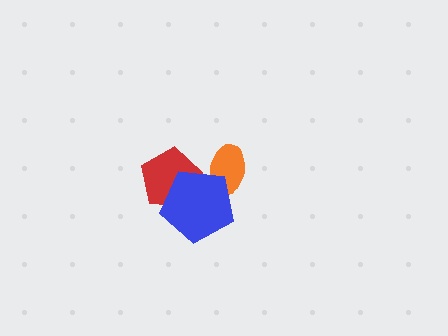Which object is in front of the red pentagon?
The blue pentagon is in front of the red pentagon.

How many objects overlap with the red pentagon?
1 object overlaps with the red pentagon.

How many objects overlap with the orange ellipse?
1 object overlaps with the orange ellipse.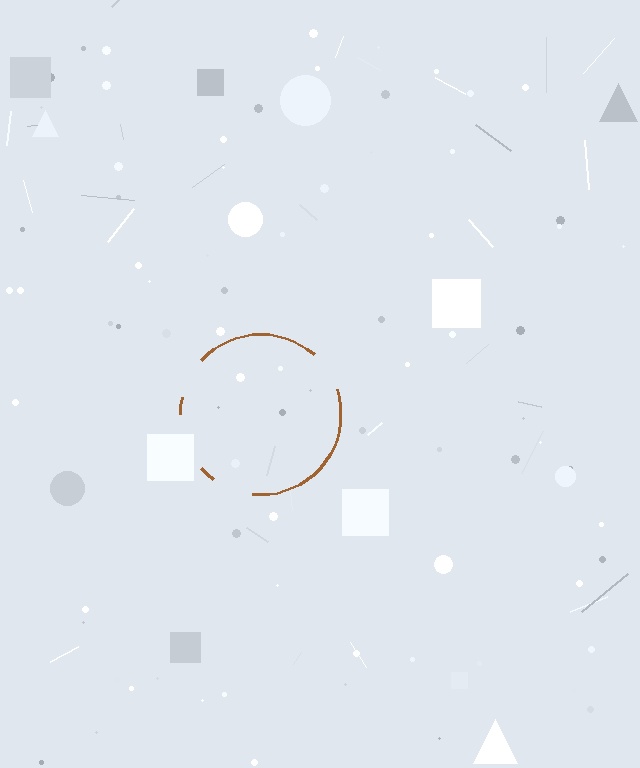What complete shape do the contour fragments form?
The contour fragments form a circle.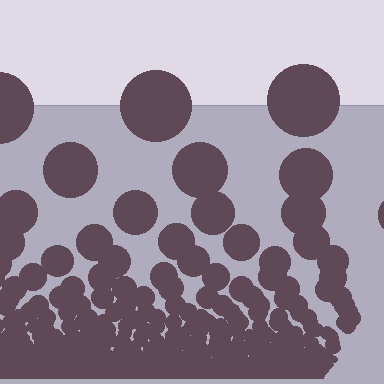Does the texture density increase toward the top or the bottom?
Density increases toward the bottom.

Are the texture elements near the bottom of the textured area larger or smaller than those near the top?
Smaller. The gradient is inverted — elements near the bottom are smaller and denser.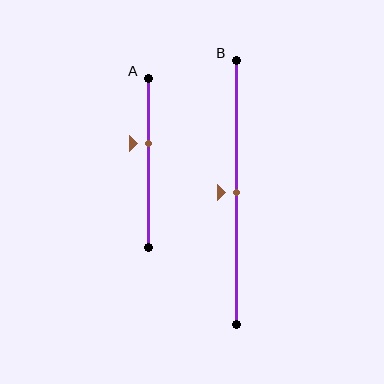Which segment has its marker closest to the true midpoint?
Segment B has its marker closest to the true midpoint.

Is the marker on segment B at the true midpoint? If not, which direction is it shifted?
Yes, the marker on segment B is at the true midpoint.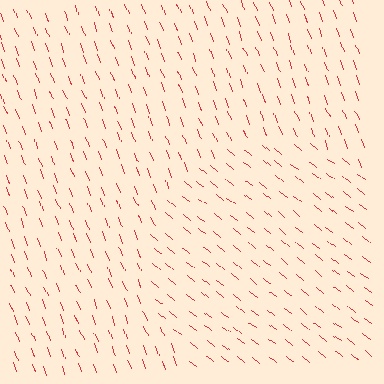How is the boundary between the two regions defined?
The boundary is defined purely by a change in line orientation (approximately 32 degrees difference). All lines are the same color and thickness.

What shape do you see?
I see a circle.